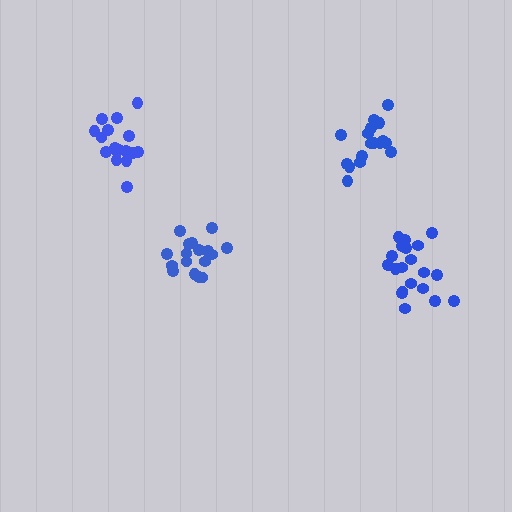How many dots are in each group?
Group 1: 17 dots, Group 2: 17 dots, Group 3: 17 dots, Group 4: 20 dots (71 total).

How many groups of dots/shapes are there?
There are 4 groups.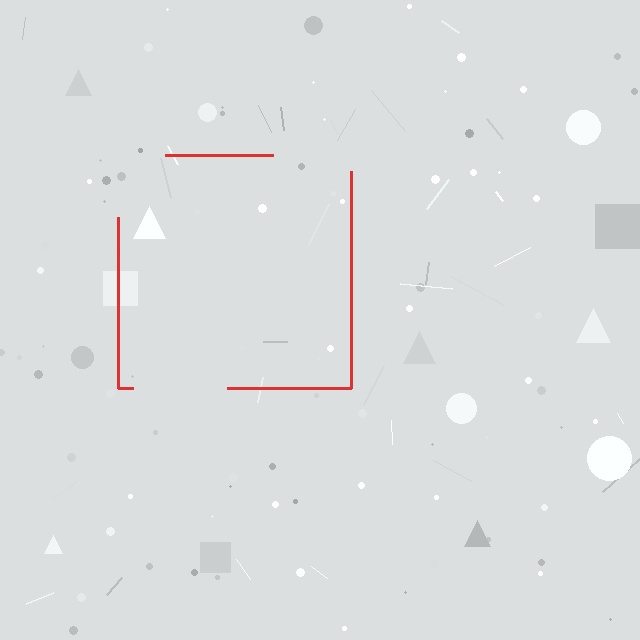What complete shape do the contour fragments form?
The contour fragments form a square.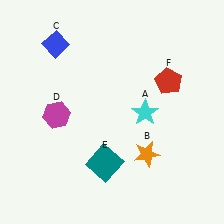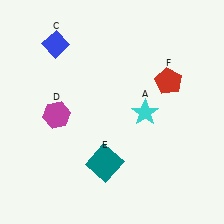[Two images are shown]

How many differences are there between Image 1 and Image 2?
There is 1 difference between the two images.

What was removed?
The orange star (B) was removed in Image 2.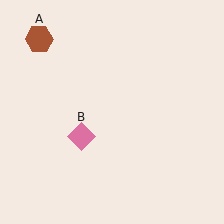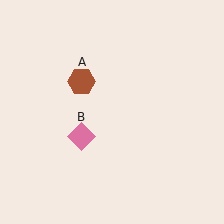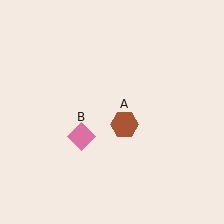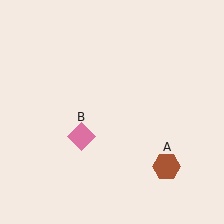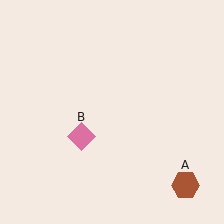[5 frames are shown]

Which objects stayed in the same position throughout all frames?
Pink diamond (object B) remained stationary.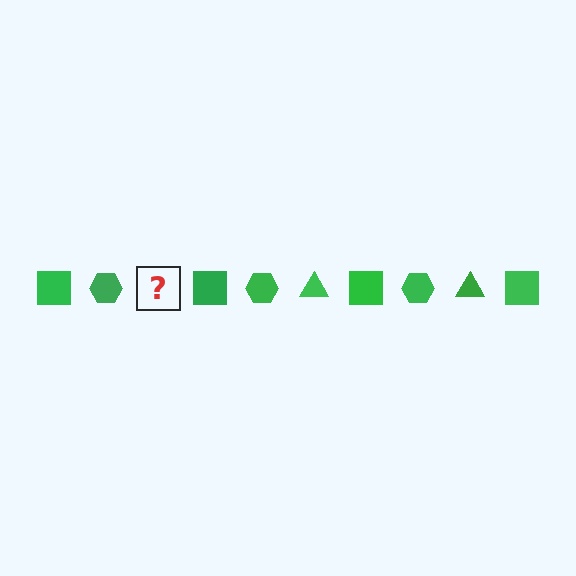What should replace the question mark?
The question mark should be replaced with a green triangle.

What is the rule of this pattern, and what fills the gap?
The rule is that the pattern cycles through square, hexagon, triangle shapes in green. The gap should be filled with a green triangle.